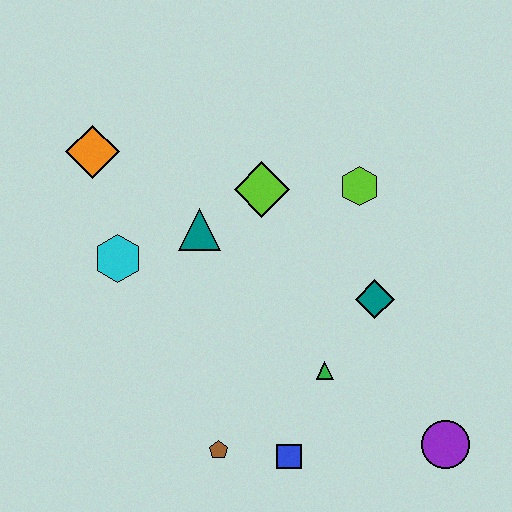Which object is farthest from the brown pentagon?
The orange diamond is farthest from the brown pentagon.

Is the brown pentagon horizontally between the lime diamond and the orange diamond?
Yes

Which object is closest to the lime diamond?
The teal triangle is closest to the lime diamond.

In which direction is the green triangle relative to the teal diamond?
The green triangle is below the teal diamond.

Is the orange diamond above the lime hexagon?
Yes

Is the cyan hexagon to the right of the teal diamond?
No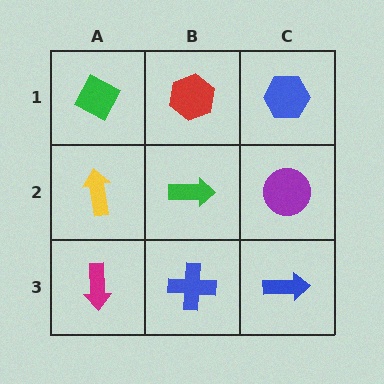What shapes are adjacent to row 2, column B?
A red hexagon (row 1, column B), a blue cross (row 3, column B), a yellow arrow (row 2, column A), a purple circle (row 2, column C).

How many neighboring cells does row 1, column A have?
2.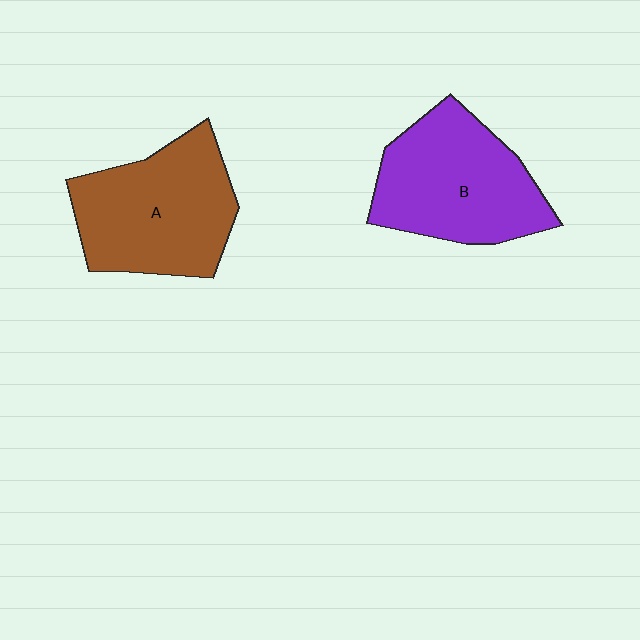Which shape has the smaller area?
Shape B (purple).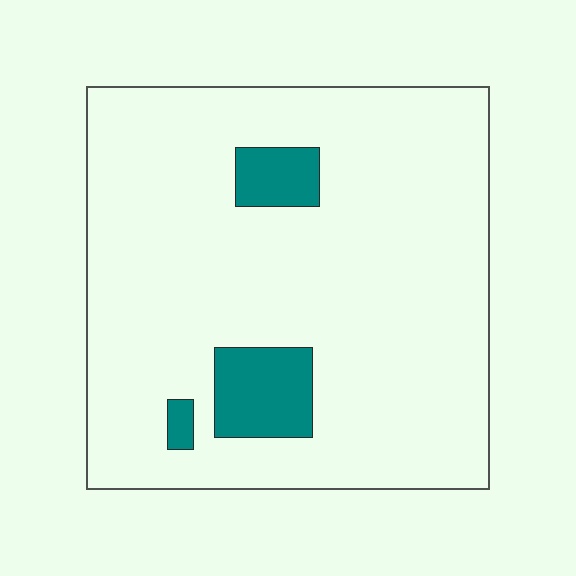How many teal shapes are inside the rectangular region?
3.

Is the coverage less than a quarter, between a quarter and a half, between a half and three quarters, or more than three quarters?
Less than a quarter.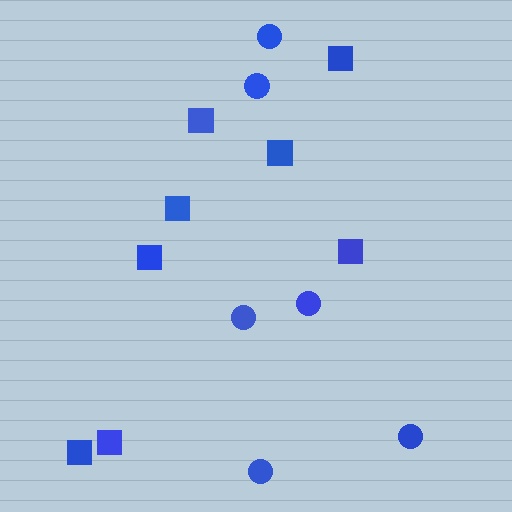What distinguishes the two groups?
There are 2 groups: one group of circles (6) and one group of squares (8).